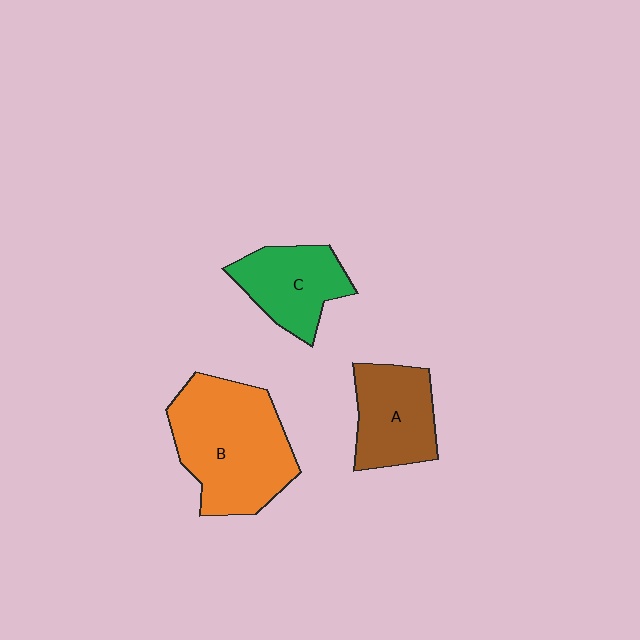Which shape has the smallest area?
Shape C (green).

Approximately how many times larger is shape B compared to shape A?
Approximately 1.7 times.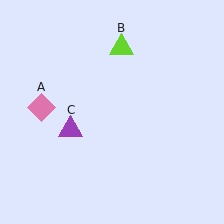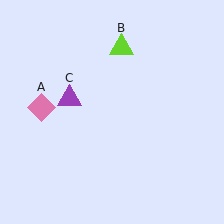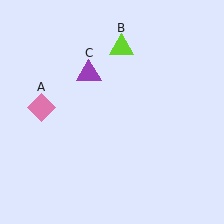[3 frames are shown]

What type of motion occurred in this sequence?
The purple triangle (object C) rotated clockwise around the center of the scene.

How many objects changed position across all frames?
1 object changed position: purple triangle (object C).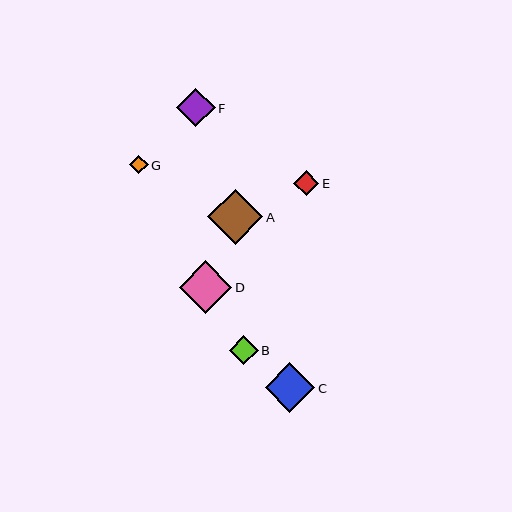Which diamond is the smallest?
Diamond G is the smallest with a size of approximately 19 pixels.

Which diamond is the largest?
Diamond A is the largest with a size of approximately 55 pixels.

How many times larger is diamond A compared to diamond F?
Diamond A is approximately 1.4 times the size of diamond F.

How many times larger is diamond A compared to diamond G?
Diamond A is approximately 3.0 times the size of diamond G.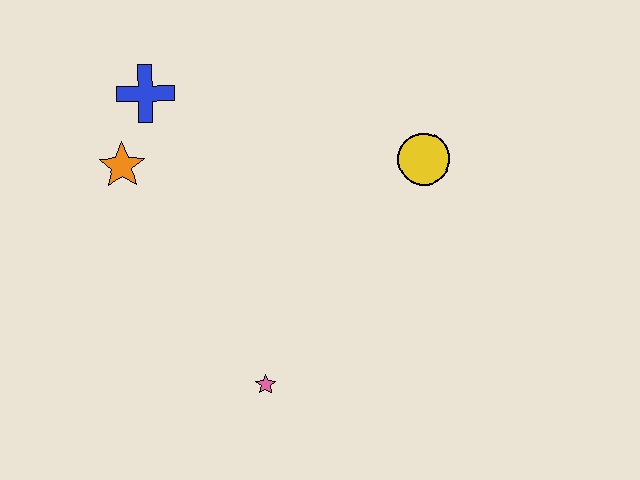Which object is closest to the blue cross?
The orange star is closest to the blue cross.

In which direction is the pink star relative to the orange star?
The pink star is below the orange star.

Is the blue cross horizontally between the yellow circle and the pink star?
No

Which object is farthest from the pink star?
The blue cross is farthest from the pink star.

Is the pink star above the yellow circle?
No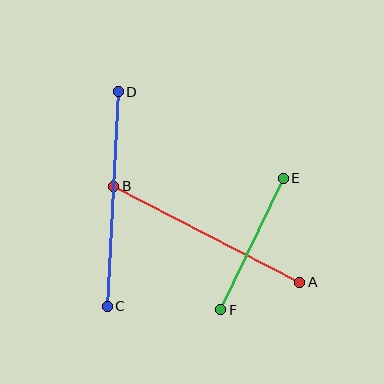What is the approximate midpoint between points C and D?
The midpoint is at approximately (113, 199) pixels.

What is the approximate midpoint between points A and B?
The midpoint is at approximately (207, 234) pixels.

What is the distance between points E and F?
The distance is approximately 146 pixels.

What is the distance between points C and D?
The distance is approximately 215 pixels.